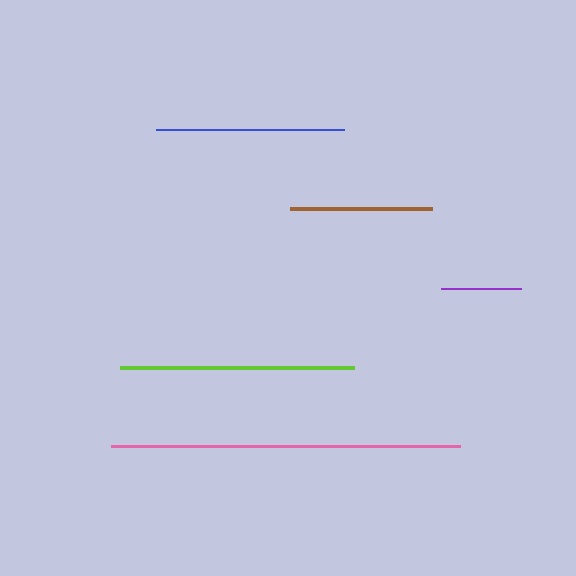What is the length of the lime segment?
The lime segment is approximately 235 pixels long.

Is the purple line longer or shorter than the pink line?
The pink line is longer than the purple line.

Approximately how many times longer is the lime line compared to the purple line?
The lime line is approximately 2.9 times the length of the purple line.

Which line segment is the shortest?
The purple line is the shortest at approximately 80 pixels.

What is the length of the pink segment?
The pink segment is approximately 350 pixels long.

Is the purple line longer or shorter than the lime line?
The lime line is longer than the purple line.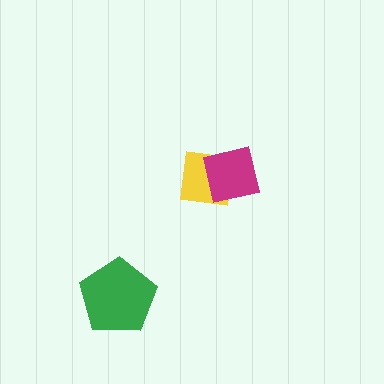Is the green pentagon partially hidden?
No, no other shape covers it.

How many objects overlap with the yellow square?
1 object overlaps with the yellow square.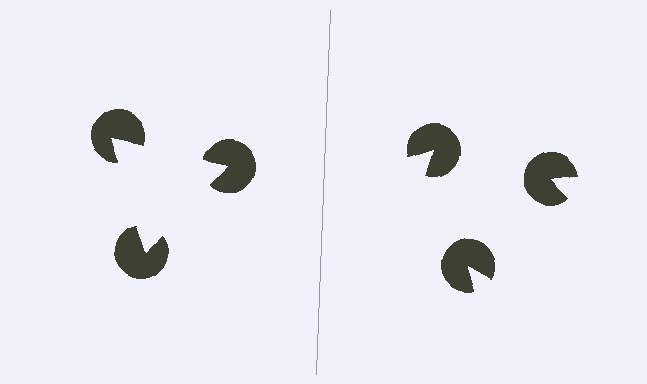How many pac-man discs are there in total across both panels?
6 — 3 on each side.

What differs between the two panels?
The pac-man discs are positioned identically on both sides; only the wedge orientations differ. On the left they align to a triangle; on the right they are misaligned.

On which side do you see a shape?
An illusory triangle appears on the left side. On the right side the wedge cuts are rotated, so no coherent shape forms.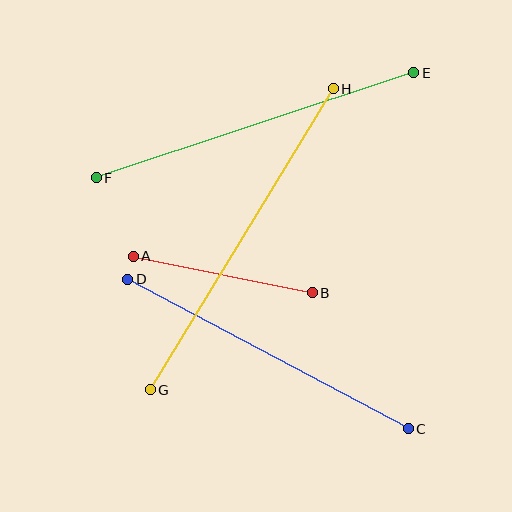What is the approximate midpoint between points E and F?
The midpoint is at approximately (255, 125) pixels.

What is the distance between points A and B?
The distance is approximately 183 pixels.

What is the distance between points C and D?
The distance is approximately 318 pixels.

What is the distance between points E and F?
The distance is approximately 334 pixels.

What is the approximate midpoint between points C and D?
The midpoint is at approximately (268, 354) pixels.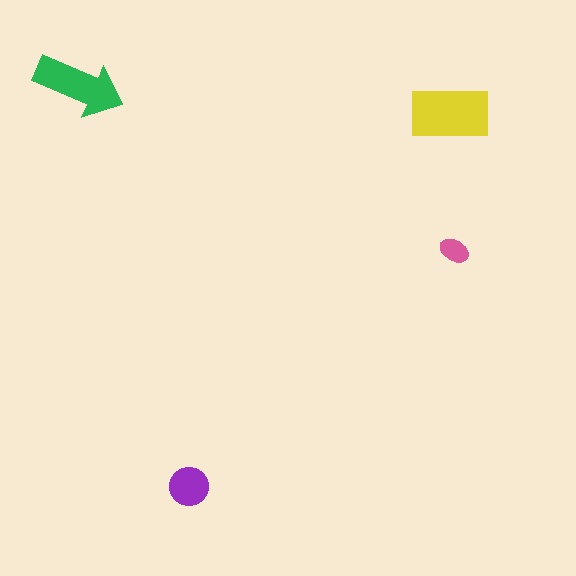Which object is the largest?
The yellow rectangle.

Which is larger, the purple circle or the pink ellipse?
The purple circle.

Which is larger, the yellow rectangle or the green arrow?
The yellow rectangle.